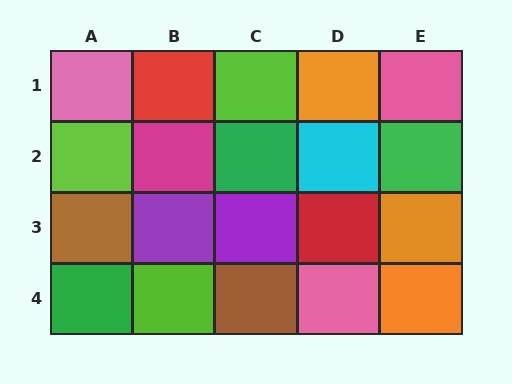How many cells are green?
3 cells are green.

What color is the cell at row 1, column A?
Pink.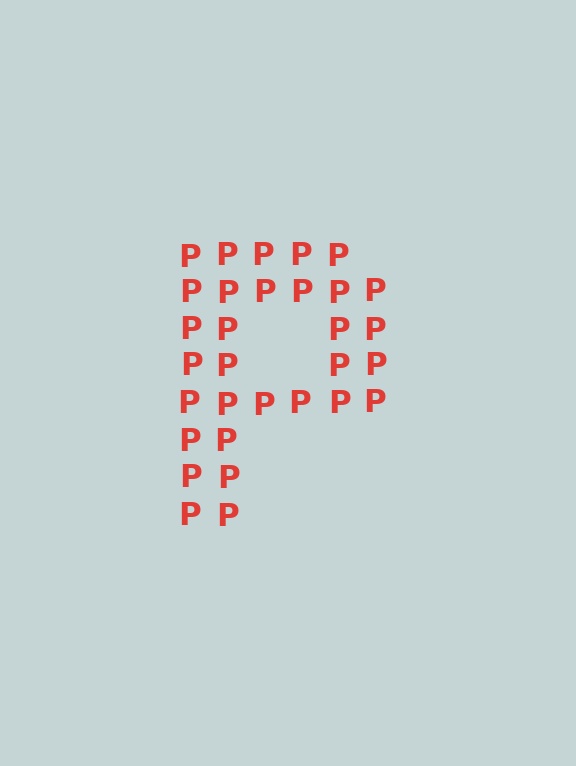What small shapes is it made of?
It is made of small letter P's.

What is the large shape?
The large shape is the letter P.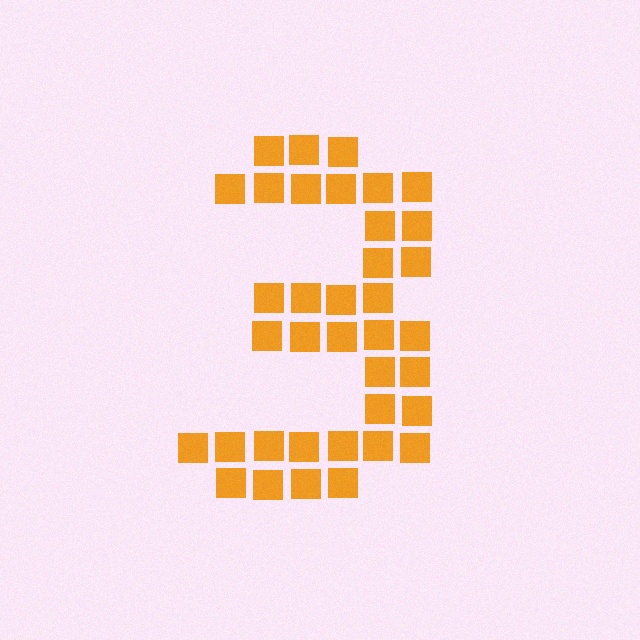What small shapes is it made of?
It is made of small squares.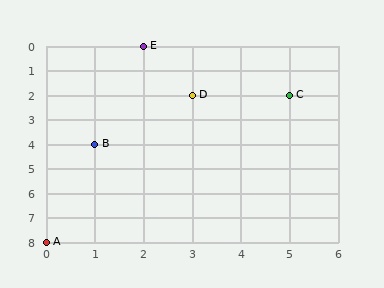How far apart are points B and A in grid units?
Points B and A are 1 column and 4 rows apart (about 4.1 grid units diagonally).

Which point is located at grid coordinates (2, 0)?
Point E is at (2, 0).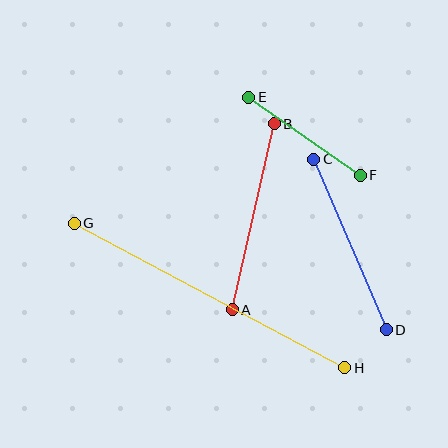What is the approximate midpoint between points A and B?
The midpoint is at approximately (253, 217) pixels.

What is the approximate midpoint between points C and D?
The midpoint is at approximately (350, 245) pixels.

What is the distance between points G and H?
The distance is approximately 307 pixels.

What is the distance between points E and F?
The distance is approximately 136 pixels.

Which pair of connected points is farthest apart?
Points G and H are farthest apart.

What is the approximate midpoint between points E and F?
The midpoint is at approximately (305, 136) pixels.